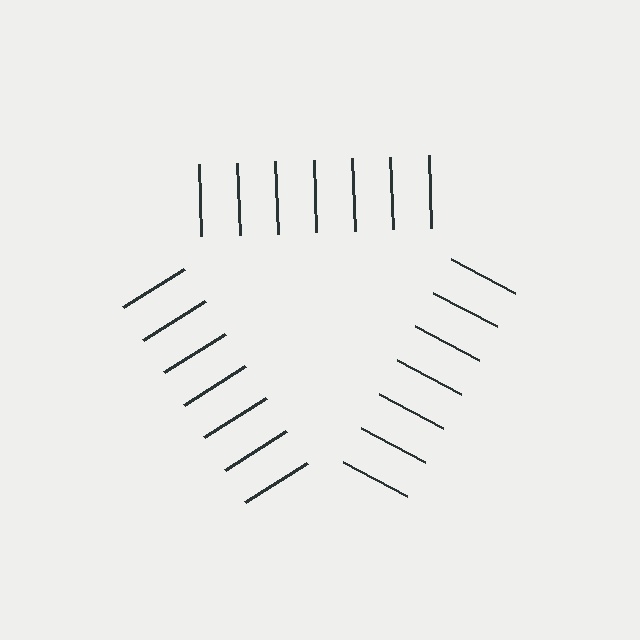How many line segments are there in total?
21 — 7 along each of the 3 edges.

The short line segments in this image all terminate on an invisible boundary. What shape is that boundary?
An illusory triangle — the line segments terminate on its edges but no continuous stroke is drawn.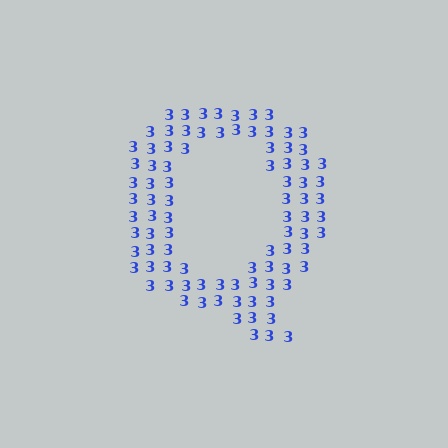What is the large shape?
The large shape is the letter Q.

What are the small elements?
The small elements are digit 3's.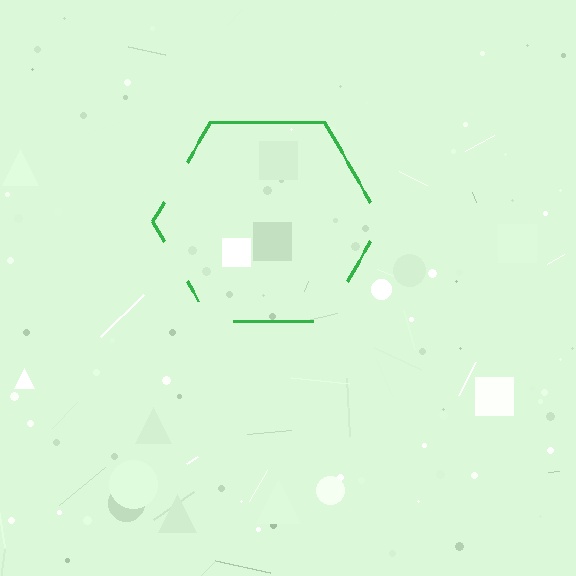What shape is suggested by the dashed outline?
The dashed outline suggests a hexagon.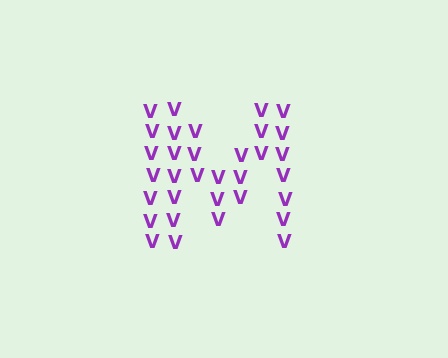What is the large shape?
The large shape is the letter M.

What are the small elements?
The small elements are letter V's.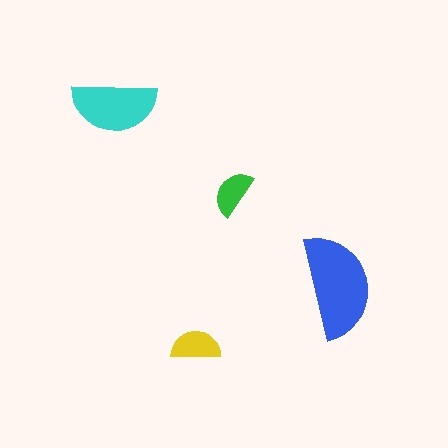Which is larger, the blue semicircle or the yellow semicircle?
The blue one.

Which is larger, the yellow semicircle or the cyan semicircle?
The cyan one.